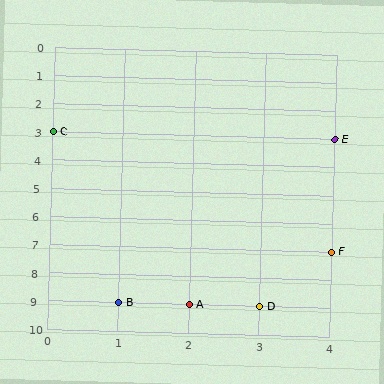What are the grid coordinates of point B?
Point B is at grid coordinates (1, 9).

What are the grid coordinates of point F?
Point F is at grid coordinates (4, 7).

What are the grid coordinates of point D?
Point D is at grid coordinates (3, 9).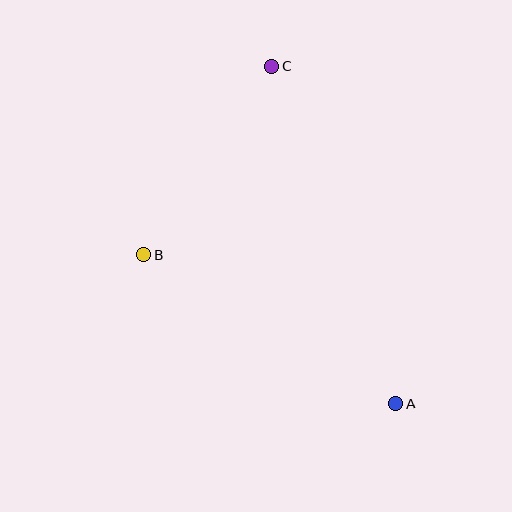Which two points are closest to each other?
Points B and C are closest to each other.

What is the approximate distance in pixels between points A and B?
The distance between A and B is approximately 293 pixels.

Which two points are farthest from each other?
Points A and C are farthest from each other.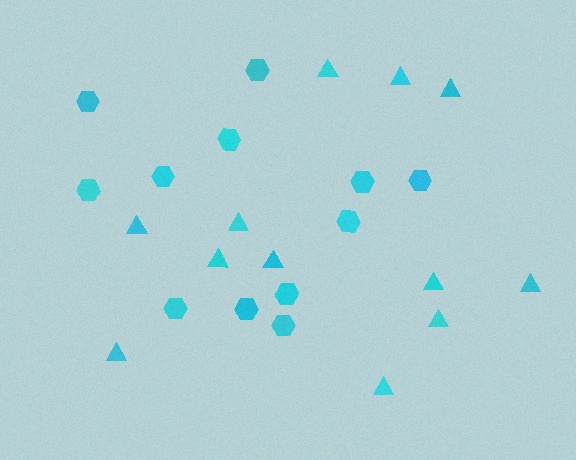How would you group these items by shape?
There are 2 groups: one group of hexagons (12) and one group of triangles (12).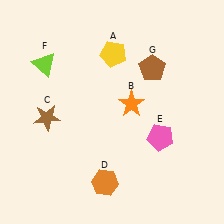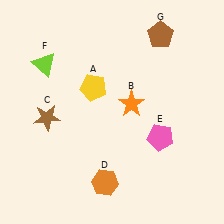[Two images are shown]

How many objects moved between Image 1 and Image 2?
2 objects moved between the two images.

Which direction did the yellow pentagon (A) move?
The yellow pentagon (A) moved down.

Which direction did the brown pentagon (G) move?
The brown pentagon (G) moved up.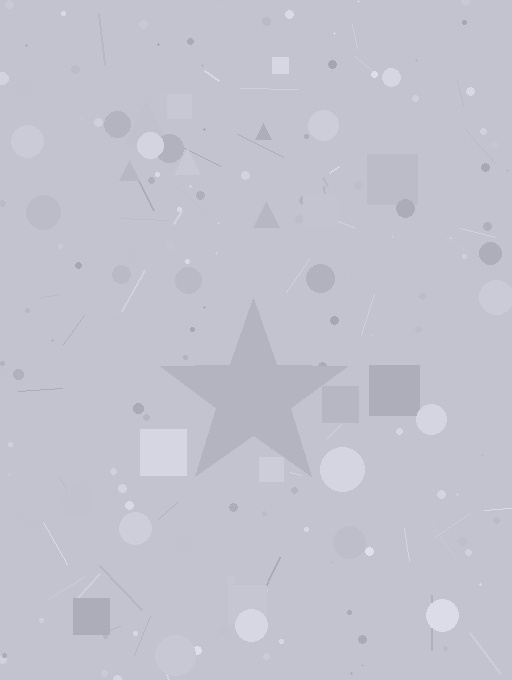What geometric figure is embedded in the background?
A star is embedded in the background.